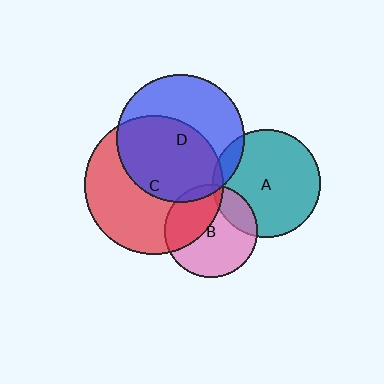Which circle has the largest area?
Circle C (red).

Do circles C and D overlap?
Yes.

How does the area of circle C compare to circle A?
Approximately 1.6 times.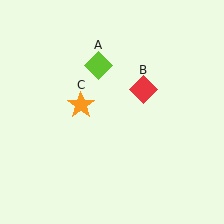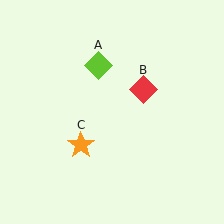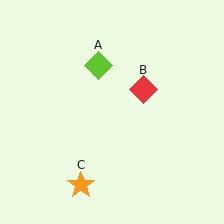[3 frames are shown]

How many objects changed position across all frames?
1 object changed position: orange star (object C).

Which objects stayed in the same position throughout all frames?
Lime diamond (object A) and red diamond (object B) remained stationary.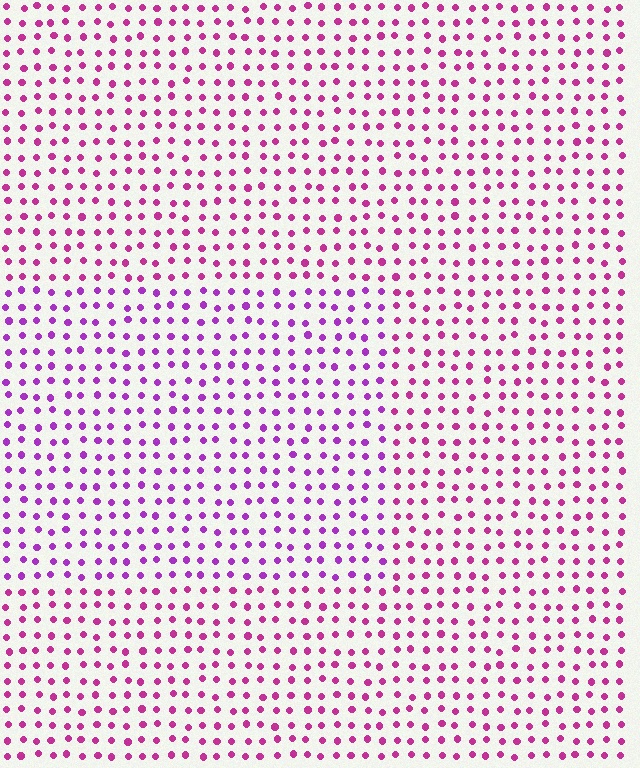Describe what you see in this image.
The image is filled with small magenta elements in a uniform arrangement. A rectangle-shaped region is visible where the elements are tinted to a slightly different hue, forming a subtle color boundary.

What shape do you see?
I see a rectangle.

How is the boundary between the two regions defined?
The boundary is defined purely by a slight shift in hue (about 29 degrees). Spacing, size, and orientation are identical on both sides.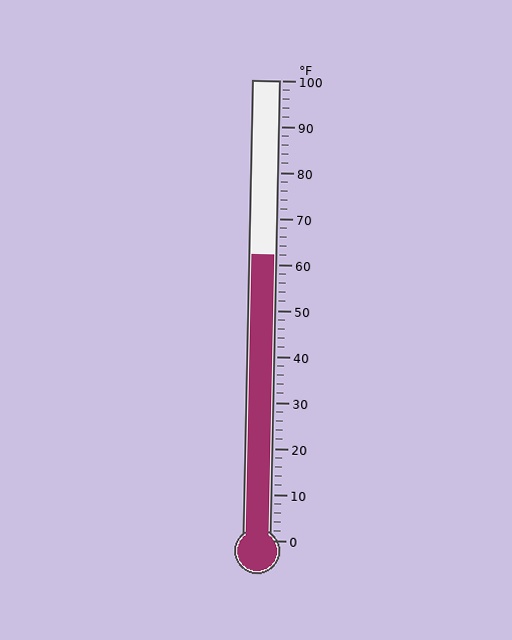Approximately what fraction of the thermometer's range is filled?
The thermometer is filled to approximately 60% of its range.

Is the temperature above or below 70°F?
The temperature is below 70°F.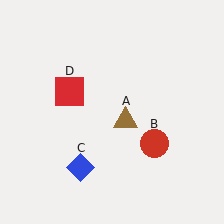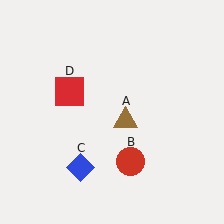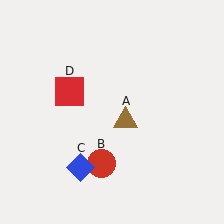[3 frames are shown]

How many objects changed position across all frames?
1 object changed position: red circle (object B).